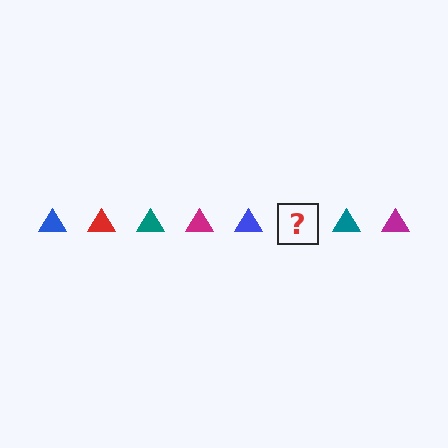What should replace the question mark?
The question mark should be replaced with a red triangle.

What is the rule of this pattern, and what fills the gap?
The rule is that the pattern cycles through blue, red, teal, magenta triangles. The gap should be filled with a red triangle.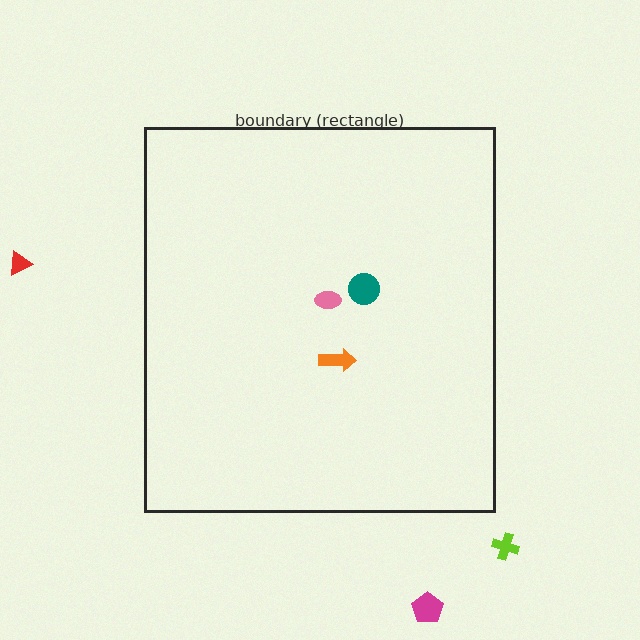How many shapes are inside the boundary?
3 inside, 3 outside.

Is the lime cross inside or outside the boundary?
Outside.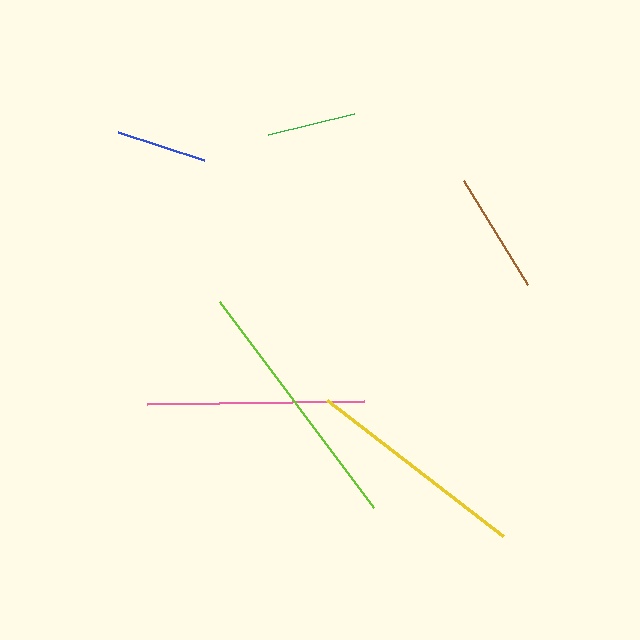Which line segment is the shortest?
The green line is the shortest at approximately 88 pixels.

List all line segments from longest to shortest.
From longest to shortest: lime, yellow, pink, brown, blue, green.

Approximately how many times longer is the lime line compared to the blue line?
The lime line is approximately 2.9 times the length of the blue line.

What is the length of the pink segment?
The pink segment is approximately 217 pixels long.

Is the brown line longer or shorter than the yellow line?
The yellow line is longer than the brown line.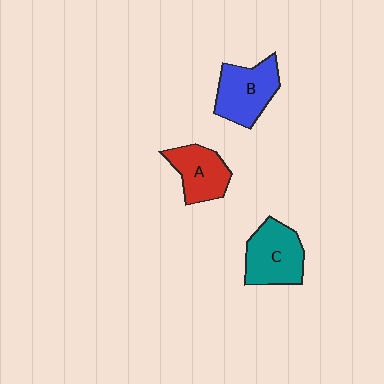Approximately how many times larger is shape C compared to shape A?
Approximately 1.2 times.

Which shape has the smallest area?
Shape A (red).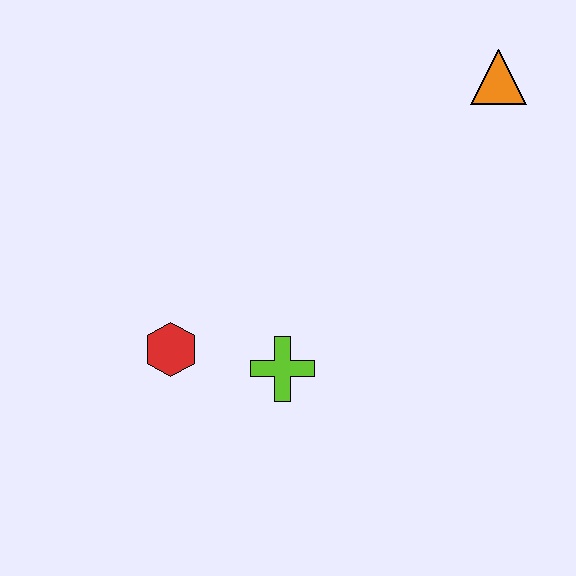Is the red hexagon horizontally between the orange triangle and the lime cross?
No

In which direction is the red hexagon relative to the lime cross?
The red hexagon is to the left of the lime cross.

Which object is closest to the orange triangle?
The lime cross is closest to the orange triangle.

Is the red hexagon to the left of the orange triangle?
Yes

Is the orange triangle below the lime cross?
No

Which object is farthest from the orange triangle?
The red hexagon is farthest from the orange triangle.